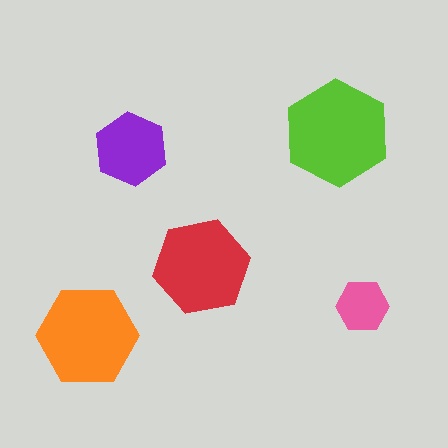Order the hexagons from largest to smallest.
the lime one, the orange one, the red one, the purple one, the pink one.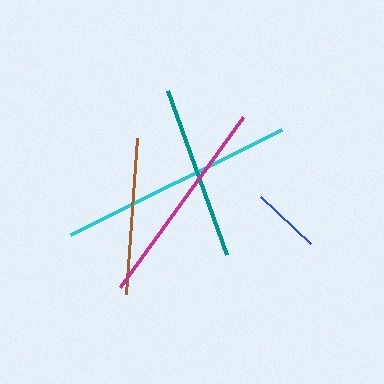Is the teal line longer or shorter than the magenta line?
The magenta line is longer than the teal line.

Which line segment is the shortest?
The blue line is the shortest at approximately 69 pixels.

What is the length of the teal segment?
The teal segment is approximately 175 pixels long.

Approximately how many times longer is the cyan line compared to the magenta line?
The cyan line is approximately 1.1 times the length of the magenta line.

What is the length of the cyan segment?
The cyan segment is approximately 236 pixels long.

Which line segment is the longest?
The cyan line is the longest at approximately 236 pixels.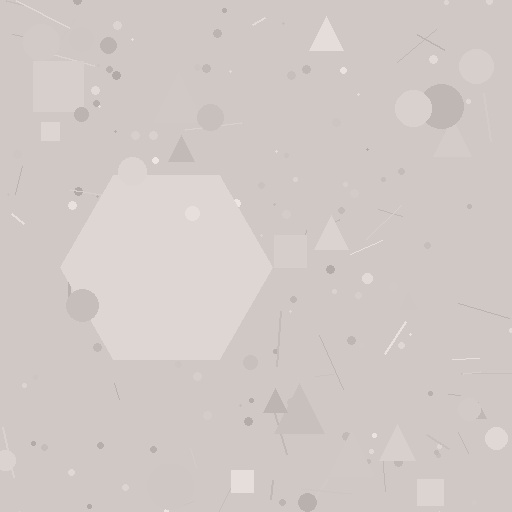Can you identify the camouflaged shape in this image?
The camouflaged shape is a hexagon.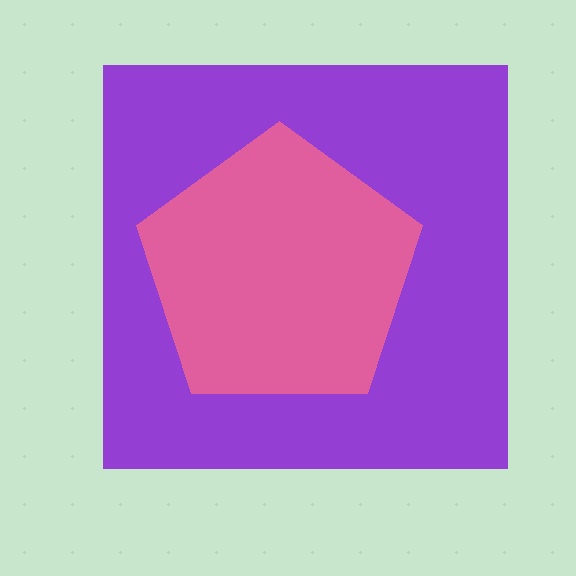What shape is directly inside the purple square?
The pink pentagon.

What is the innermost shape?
The pink pentagon.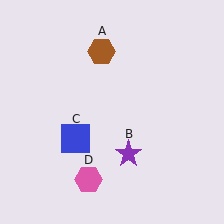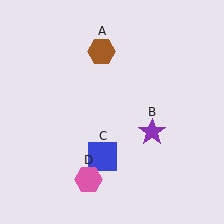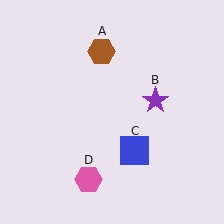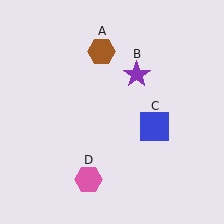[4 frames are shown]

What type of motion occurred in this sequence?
The purple star (object B), blue square (object C) rotated counterclockwise around the center of the scene.